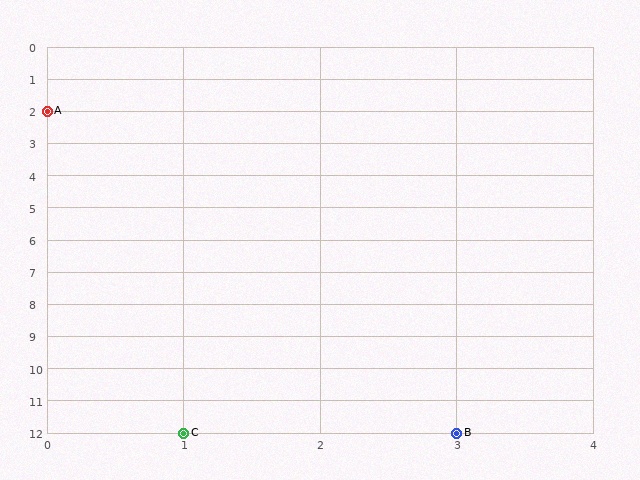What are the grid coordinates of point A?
Point A is at grid coordinates (0, 2).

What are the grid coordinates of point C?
Point C is at grid coordinates (1, 12).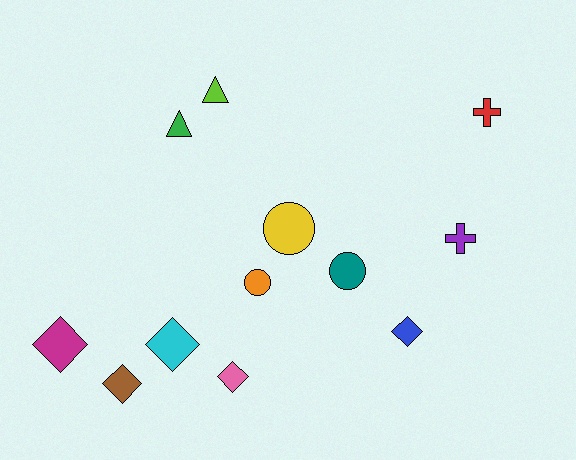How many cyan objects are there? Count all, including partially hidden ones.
There is 1 cyan object.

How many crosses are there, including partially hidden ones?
There are 2 crosses.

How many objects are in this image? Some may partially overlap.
There are 12 objects.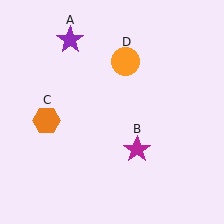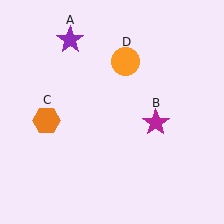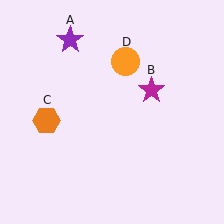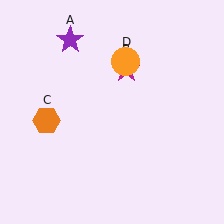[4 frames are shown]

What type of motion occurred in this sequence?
The magenta star (object B) rotated counterclockwise around the center of the scene.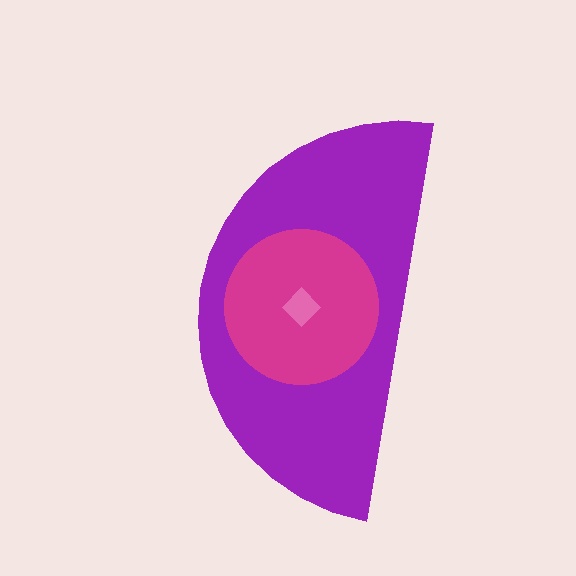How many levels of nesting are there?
3.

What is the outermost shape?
The purple semicircle.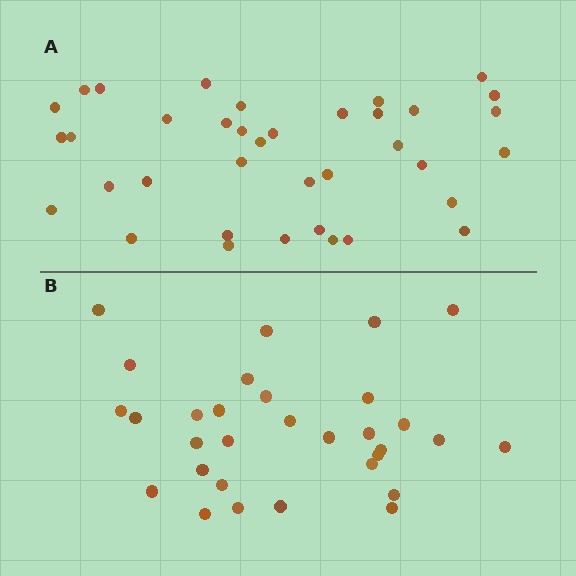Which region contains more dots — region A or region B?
Region A (the top region) has more dots.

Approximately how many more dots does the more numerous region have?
Region A has about 6 more dots than region B.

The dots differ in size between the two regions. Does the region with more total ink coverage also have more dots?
No. Region B has more total ink coverage because its dots are larger, but region A actually contains more individual dots. Total area can be misleading — the number of items is what matters here.